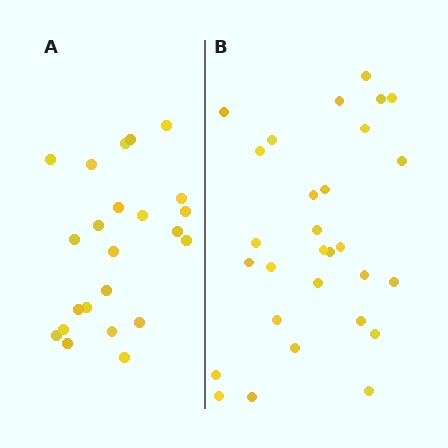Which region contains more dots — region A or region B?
Region B (the right region) has more dots.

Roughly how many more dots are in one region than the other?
Region B has about 6 more dots than region A.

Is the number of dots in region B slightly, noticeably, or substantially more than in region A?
Region B has noticeably more, but not dramatically so. The ratio is roughly 1.3 to 1.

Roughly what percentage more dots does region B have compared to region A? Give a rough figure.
About 25% more.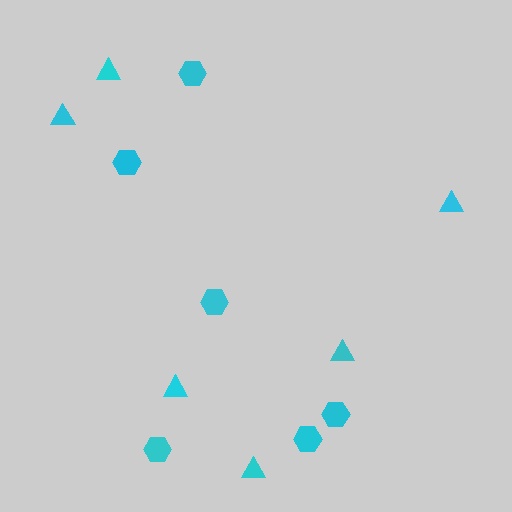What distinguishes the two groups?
There are 2 groups: one group of hexagons (6) and one group of triangles (6).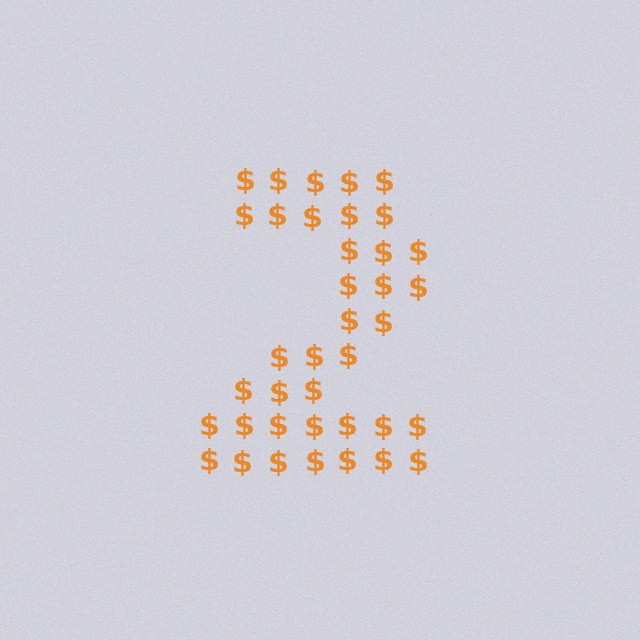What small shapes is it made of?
It is made of small dollar signs.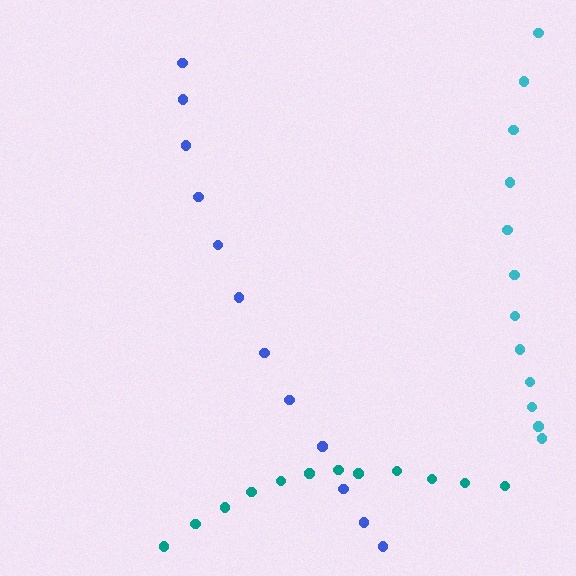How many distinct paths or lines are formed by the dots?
There are 3 distinct paths.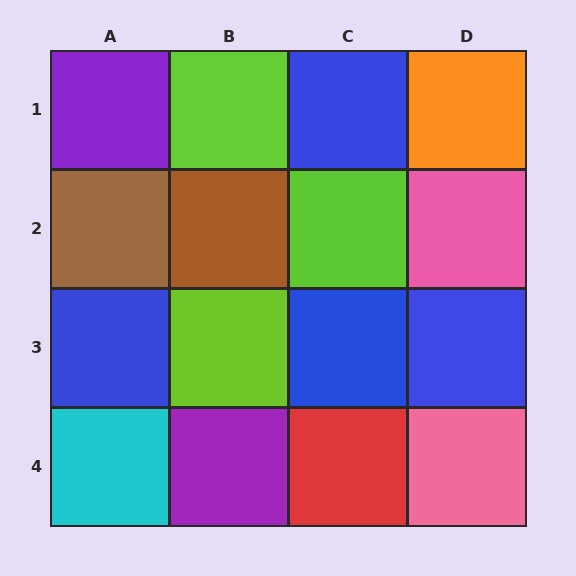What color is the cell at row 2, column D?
Pink.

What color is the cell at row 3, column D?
Blue.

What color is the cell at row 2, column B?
Brown.